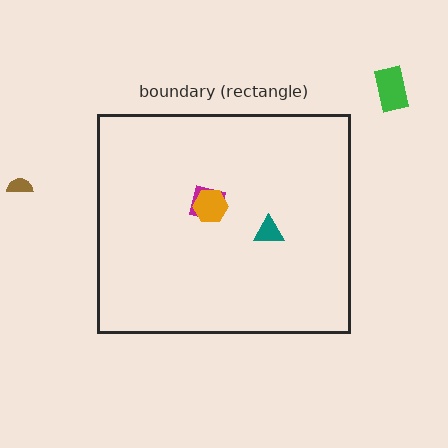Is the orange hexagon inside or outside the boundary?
Inside.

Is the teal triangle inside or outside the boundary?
Inside.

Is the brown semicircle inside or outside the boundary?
Outside.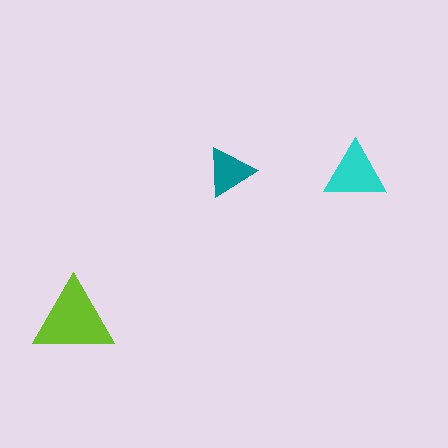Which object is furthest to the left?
The lime triangle is leftmost.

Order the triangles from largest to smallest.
the lime one, the cyan one, the teal one.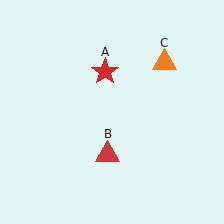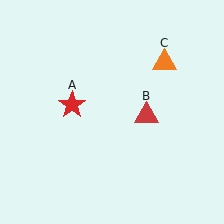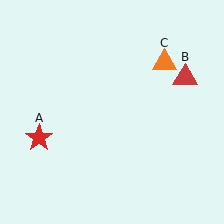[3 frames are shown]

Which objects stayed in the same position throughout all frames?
Orange triangle (object C) remained stationary.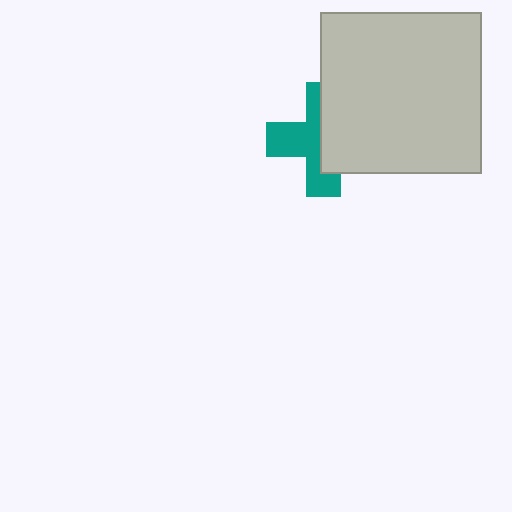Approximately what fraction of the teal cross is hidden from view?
Roughly 49% of the teal cross is hidden behind the light gray square.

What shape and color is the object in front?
The object in front is a light gray square.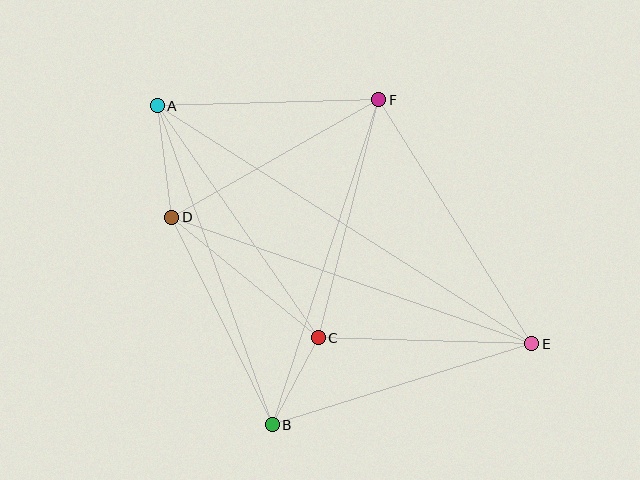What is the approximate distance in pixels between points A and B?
The distance between A and B is approximately 339 pixels.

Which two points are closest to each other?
Points B and C are closest to each other.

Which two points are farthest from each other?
Points A and E are farthest from each other.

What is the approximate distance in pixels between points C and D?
The distance between C and D is approximately 189 pixels.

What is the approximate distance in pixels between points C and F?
The distance between C and F is approximately 245 pixels.